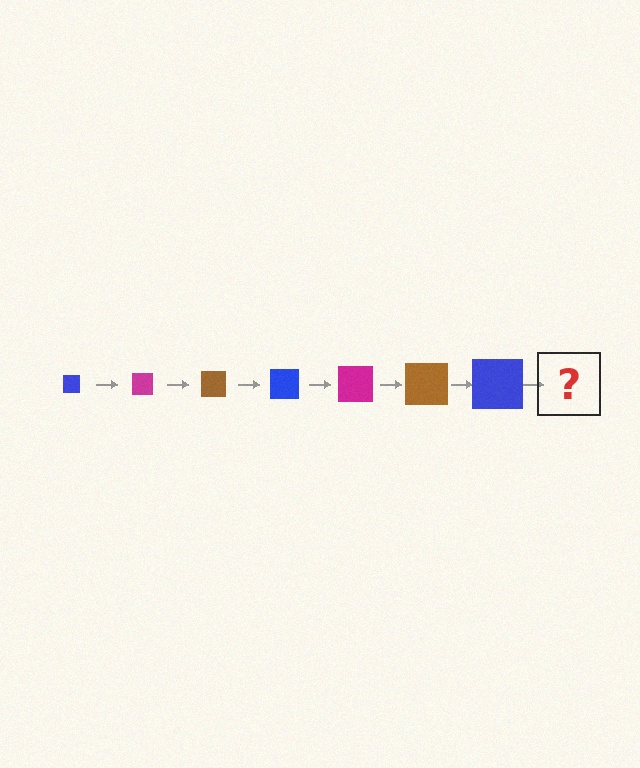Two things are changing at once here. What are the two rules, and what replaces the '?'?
The two rules are that the square grows larger each step and the color cycles through blue, magenta, and brown. The '?' should be a magenta square, larger than the previous one.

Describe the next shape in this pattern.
It should be a magenta square, larger than the previous one.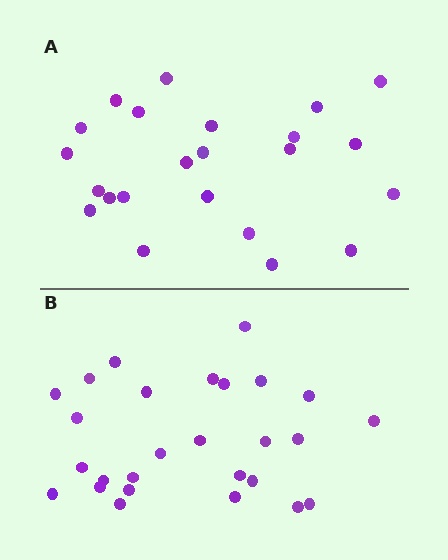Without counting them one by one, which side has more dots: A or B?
Region B (the bottom region) has more dots.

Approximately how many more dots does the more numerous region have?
Region B has about 4 more dots than region A.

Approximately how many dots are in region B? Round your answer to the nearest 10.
About 30 dots. (The exact count is 27, which rounds to 30.)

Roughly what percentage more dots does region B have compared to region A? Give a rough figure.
About 15% more.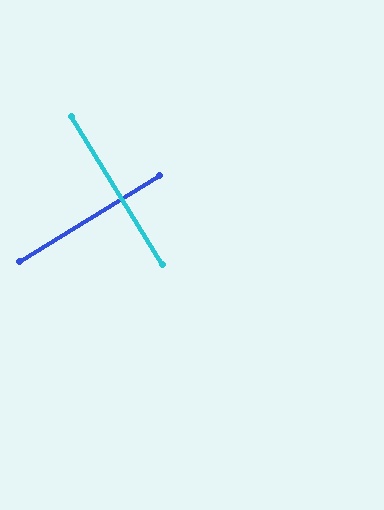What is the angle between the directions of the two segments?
Approximately 90 degrees.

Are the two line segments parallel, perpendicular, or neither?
Perpendicular — they meet at approximately 90°.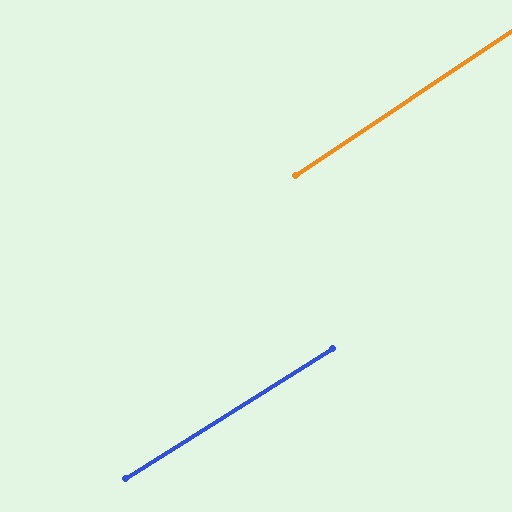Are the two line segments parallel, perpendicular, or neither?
Parallel — their directions differ by only 1.5°.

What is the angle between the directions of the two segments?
Approximately 1 degree.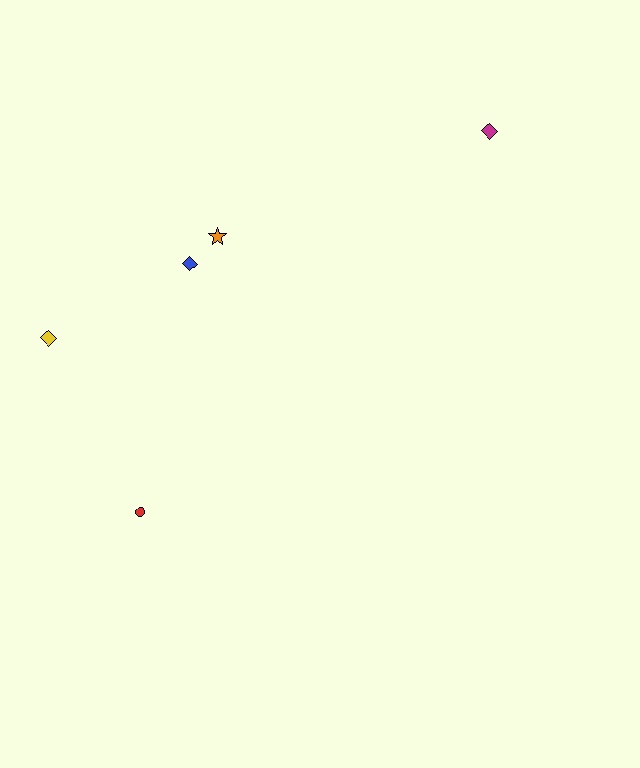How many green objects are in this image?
There are no green objects.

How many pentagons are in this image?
There are no pentagons.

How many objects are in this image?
There are 5 objects.